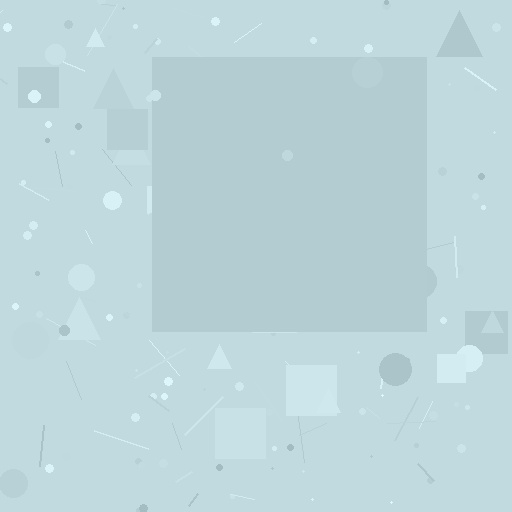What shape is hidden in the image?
A square is hidden in the image.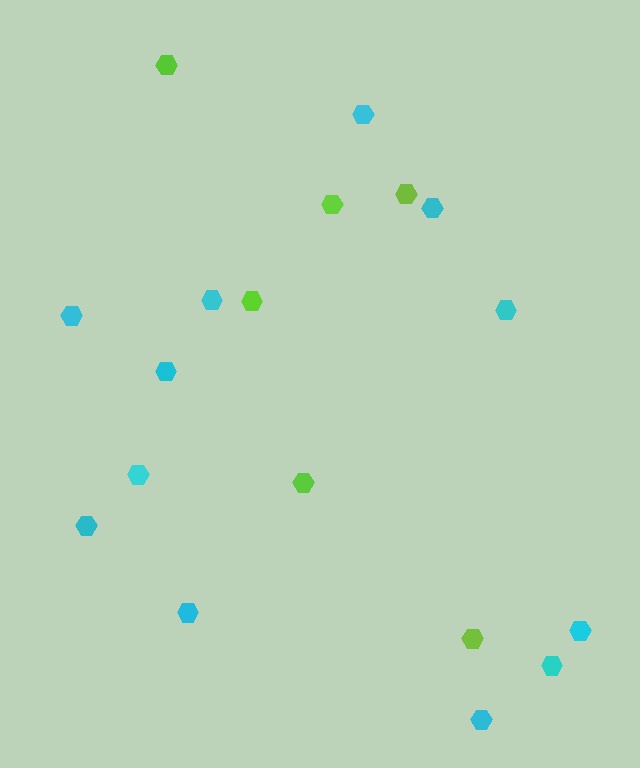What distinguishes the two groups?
There are 2 groups: one group of cyan hexagons (12) and one group of lime hexagons (6).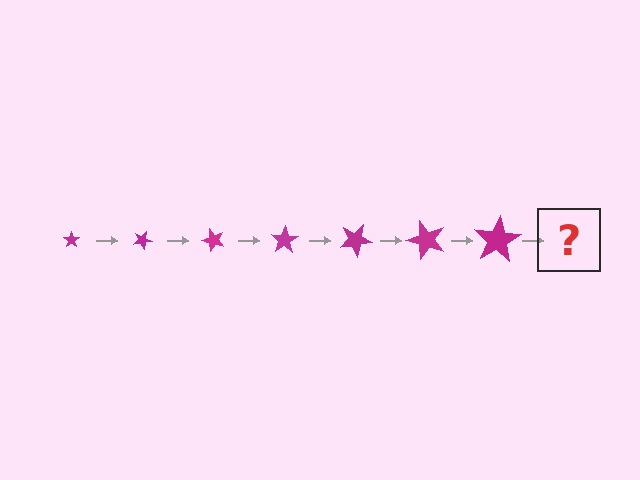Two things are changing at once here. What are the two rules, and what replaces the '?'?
The two rules are that the star grows larger each step and it rotates 25 degrees each step. The '?' should be a star, larger than the previous one and rotated 175 degrees from the start.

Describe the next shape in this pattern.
It should be a star, larger than the previous one and rotated 175 degrees from the start.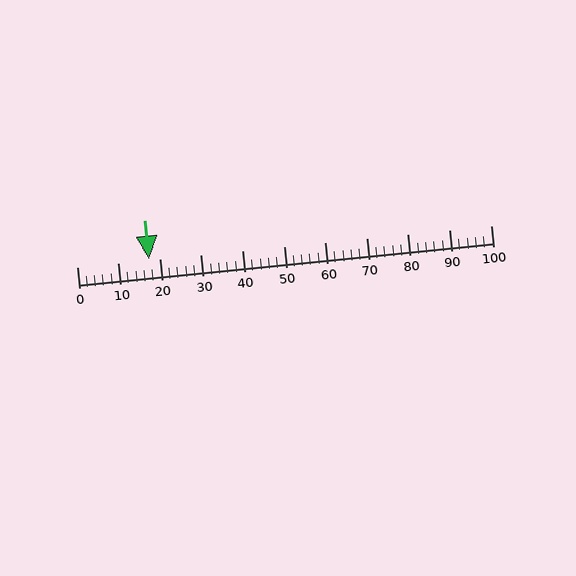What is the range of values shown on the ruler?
The ruler shows values from 0 to 100.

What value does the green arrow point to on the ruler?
The green arrow points to approximately 18.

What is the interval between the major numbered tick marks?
The major tick marks are spaced 10 units apart.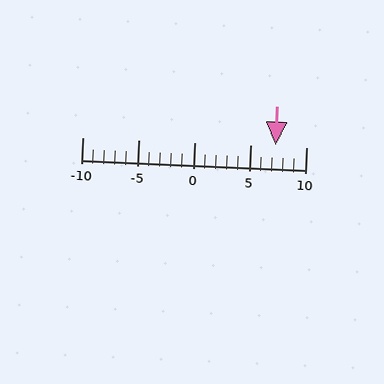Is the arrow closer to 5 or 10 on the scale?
The arrow is closer to 5.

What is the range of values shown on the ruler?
The ruler shows values from -10 to 10.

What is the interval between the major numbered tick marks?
The major tick marks are spaced 5 units apart.